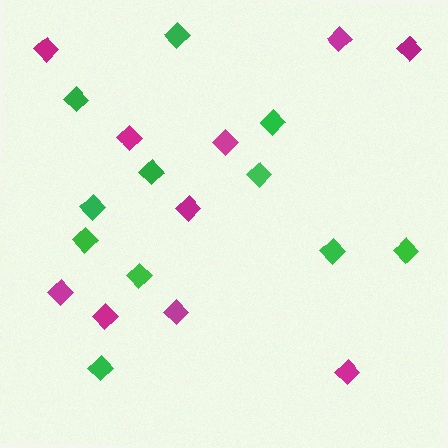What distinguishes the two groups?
There are 2 groups: one group of green diamonds (11) and one group of magenta diamonds (10).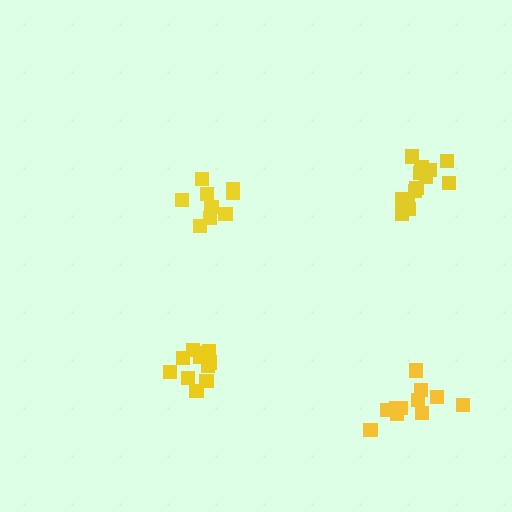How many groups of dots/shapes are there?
There are 4 groups.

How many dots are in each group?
Group 1: 9 dots, Group 2: 15 dots, Group 3: 11 dots, Group 4: 11 dots (46 total).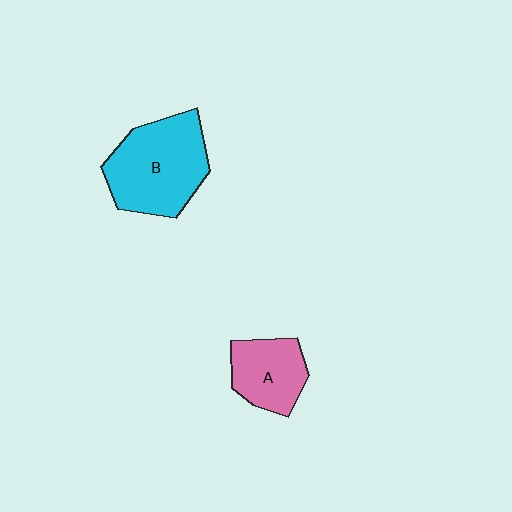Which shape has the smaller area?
Shape A (pink).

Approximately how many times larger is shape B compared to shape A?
Approximately 1.7 times.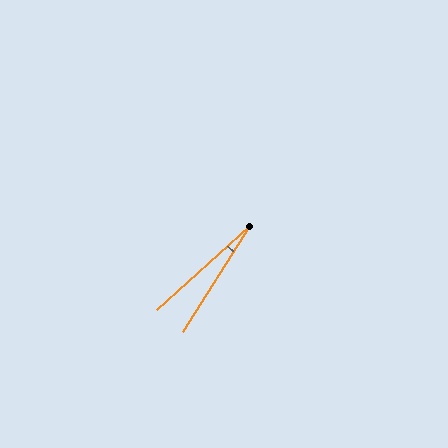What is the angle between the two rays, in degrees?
Approximately 16 degrees.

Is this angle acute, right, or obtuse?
It is acute.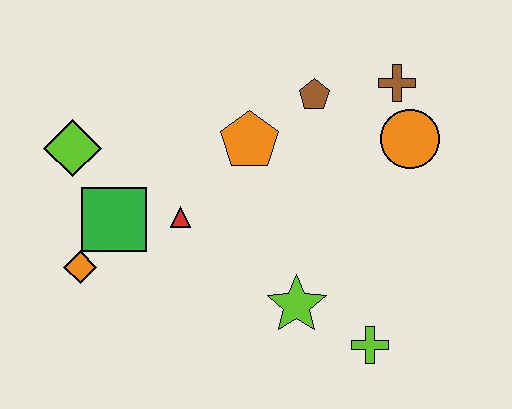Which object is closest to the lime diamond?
The green square is closest to the lime diamond.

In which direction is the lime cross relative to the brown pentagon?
The lime cross is below the brown pentagon.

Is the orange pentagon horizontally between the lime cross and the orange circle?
No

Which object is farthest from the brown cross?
The orange diamond is farthest from the brown cross.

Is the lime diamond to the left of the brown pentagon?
Yes